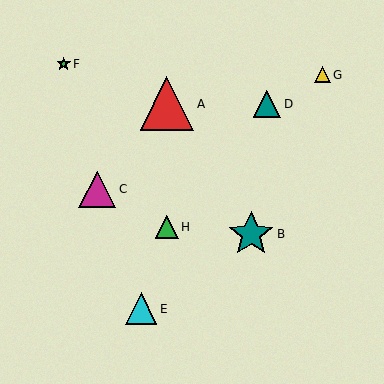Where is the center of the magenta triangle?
The center of the magenta triangle is at (97, 189).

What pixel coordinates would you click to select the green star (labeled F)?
Click at (64, 64) to select the green star F.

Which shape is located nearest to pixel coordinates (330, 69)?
The yellow triangle (labeled G) at (322, 75) is nearest to that location.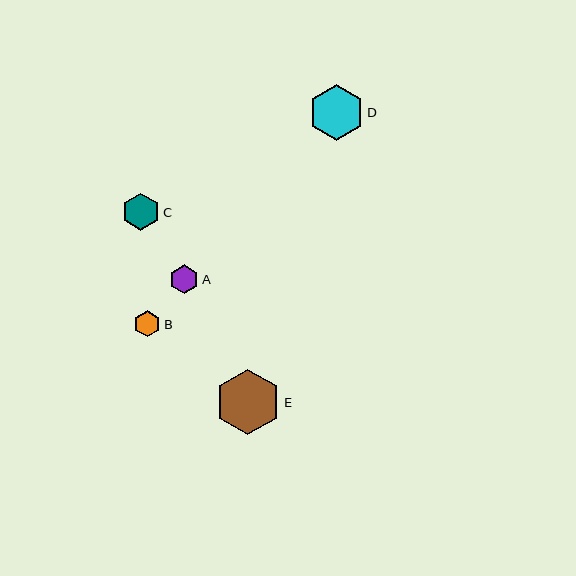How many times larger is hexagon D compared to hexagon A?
Hexagon D is approximately 1.9 times the size of hexagon A.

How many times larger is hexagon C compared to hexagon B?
Hexagon C is approximately 1.4 times the size of hexagon B.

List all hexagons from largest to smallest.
From largest to smallest: E, D, C, A, B.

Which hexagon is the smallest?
Hexagon B is the smallest with a size of approximately 26 pixels.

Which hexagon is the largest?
Hexagon E is the largest with a size of approximately 66 pixels.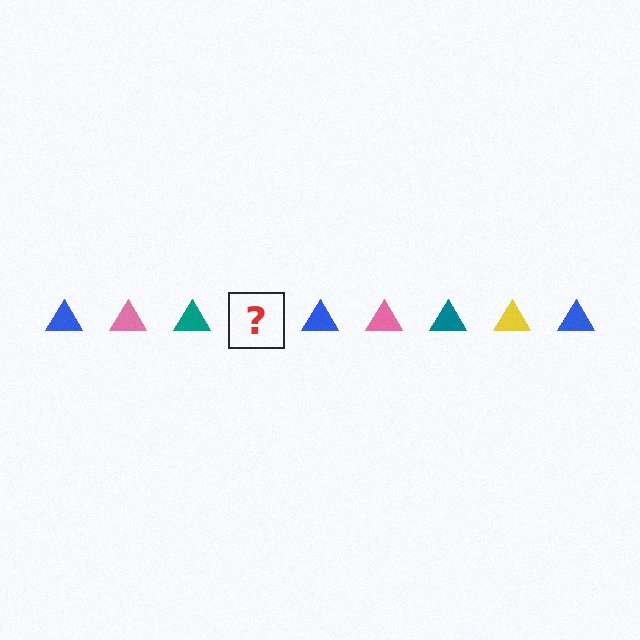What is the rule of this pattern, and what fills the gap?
The rule is that the pattern cycles through blue, pink, teal, yellow triangles. The gap should be filled with a yellow triangle.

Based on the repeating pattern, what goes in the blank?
The blank should be a yellow triangle.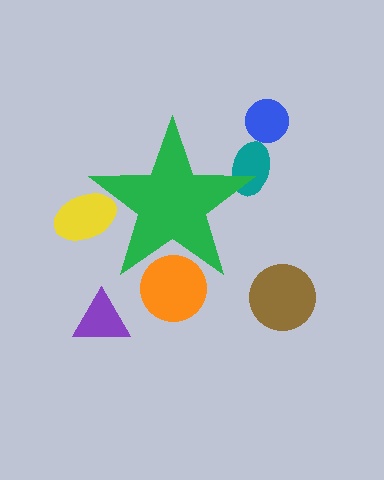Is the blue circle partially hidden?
No, the blue circle is fully visible.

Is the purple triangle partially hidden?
No, the purple triangle is fully visible.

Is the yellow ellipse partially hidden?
Yes, the yellow ellipse is partially hidden behind the green star.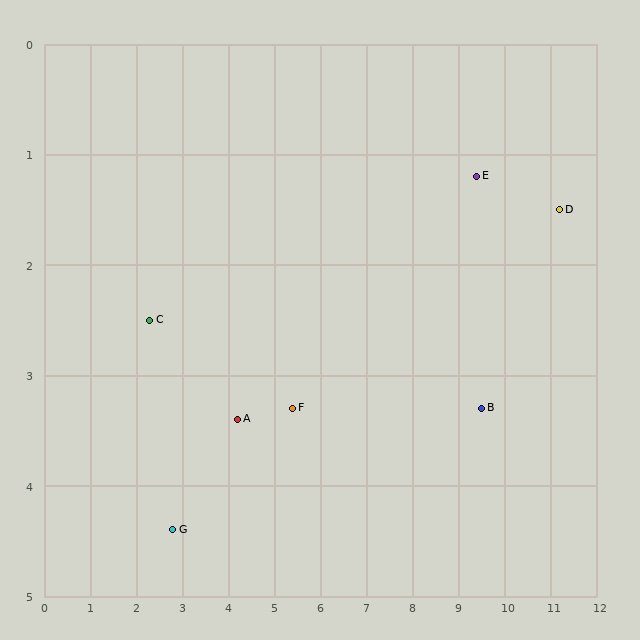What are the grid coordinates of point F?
Point F is at approximately (5.4, 3.3).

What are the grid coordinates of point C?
Point C is at approximately (2.3, 2.5).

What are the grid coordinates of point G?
Point G is at approximately (2.8, 4.4).